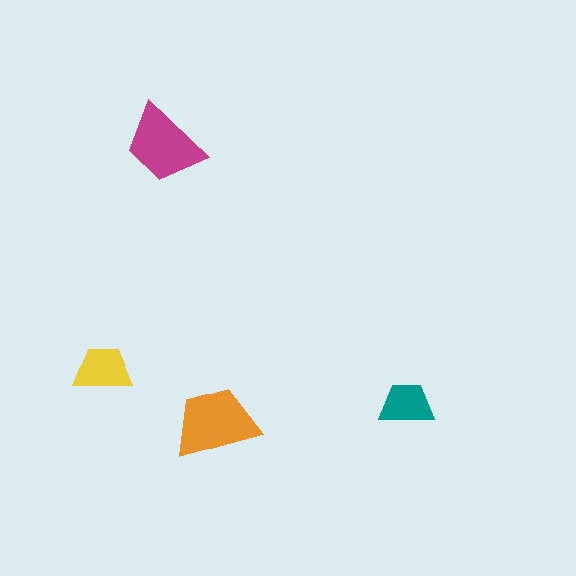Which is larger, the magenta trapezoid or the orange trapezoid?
The orange one.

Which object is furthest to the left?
The yellow trapezoid is leftmost.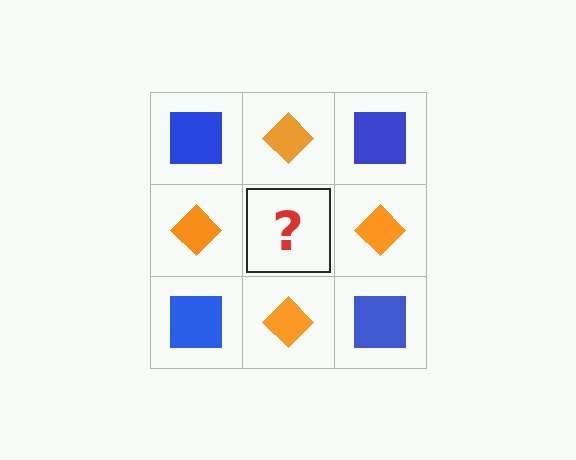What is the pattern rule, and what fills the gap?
The rule is that it alternates blue square and orange diamond in a checkerboard pattern. The gap should be filled with a blue square.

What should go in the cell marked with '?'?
The missing cell should contain a blue square.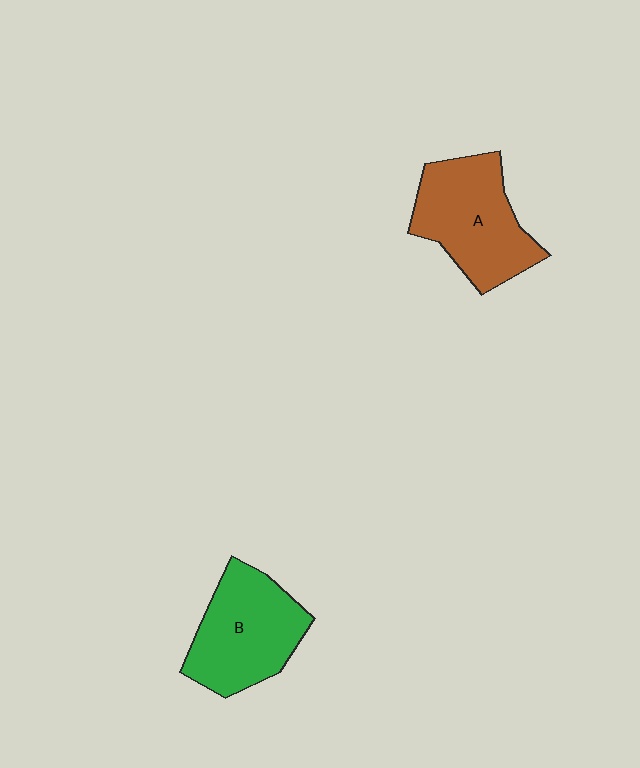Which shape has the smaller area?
Shape B (green).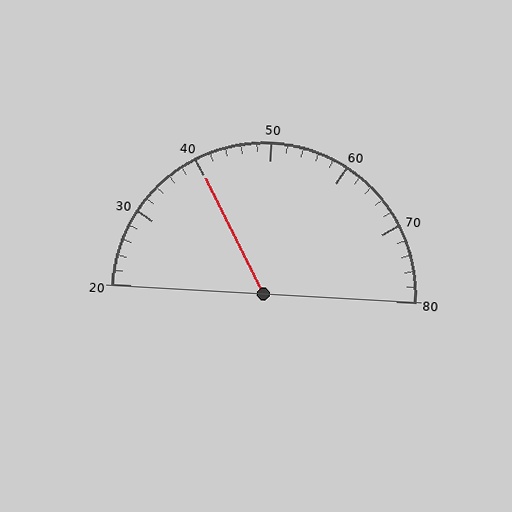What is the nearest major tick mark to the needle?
The nearest major tick mark is 40.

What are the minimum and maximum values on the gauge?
The gauge ranges from 20 to 80.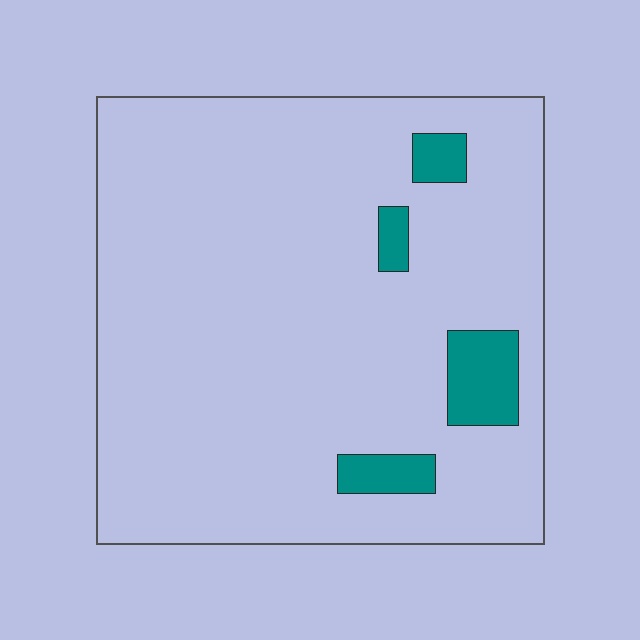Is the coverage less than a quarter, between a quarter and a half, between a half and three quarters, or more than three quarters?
Less than a quarter.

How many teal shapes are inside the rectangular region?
4.